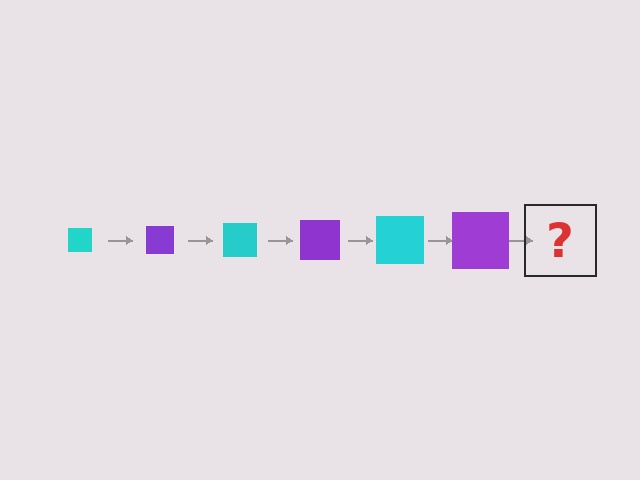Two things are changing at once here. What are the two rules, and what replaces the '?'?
The two rules are that the square grows larger each step and the color cycles through cyan and purple. The '?' should be a cyan square, larger than the previous one.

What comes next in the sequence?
The next element should be a cyan square, larger than the previous one.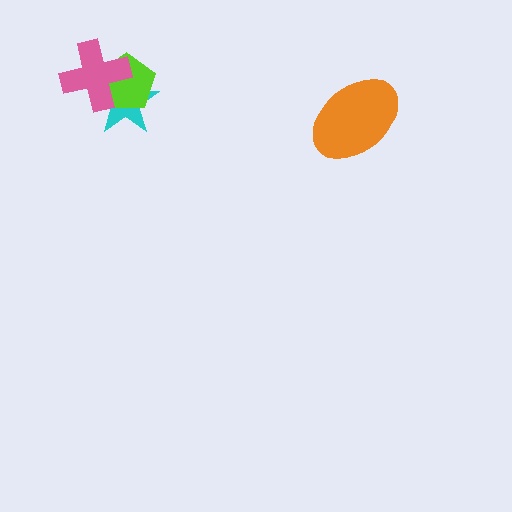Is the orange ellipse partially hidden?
No, no other shape covers it.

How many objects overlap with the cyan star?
2 objects overlap with the cyan star.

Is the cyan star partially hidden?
Yes, it is partially covered by another shape.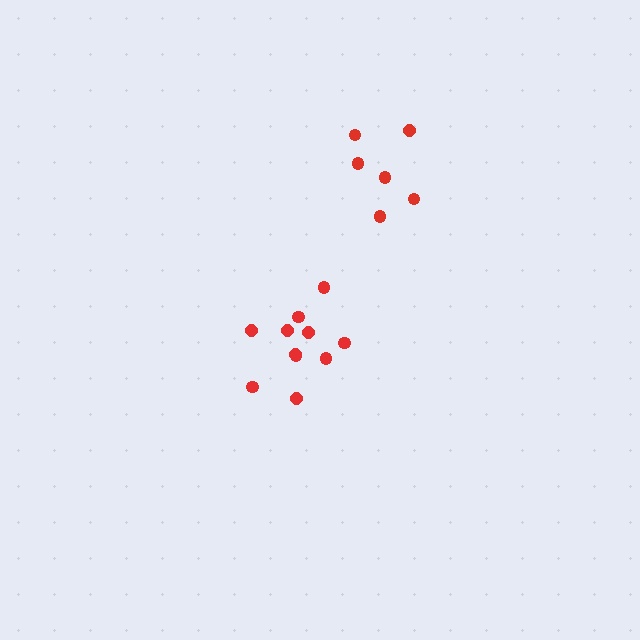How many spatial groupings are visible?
There are 2 spatial groupings.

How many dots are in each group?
Group 1: 11 dots, Group 2: 6 dots (17 total).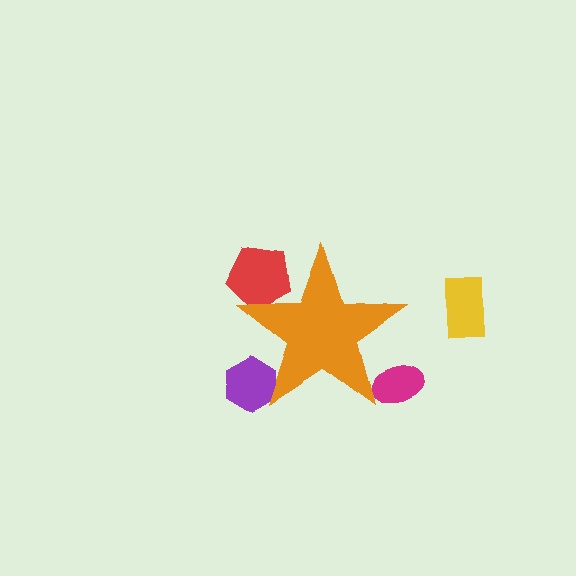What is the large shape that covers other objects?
An orange star.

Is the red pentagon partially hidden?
Yes, the red pentagon is partially hidden behind the orange star.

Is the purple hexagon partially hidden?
Yes, the purple hexagon is partially hidden behind the orange star.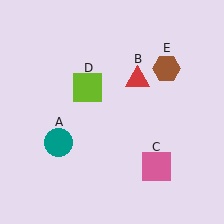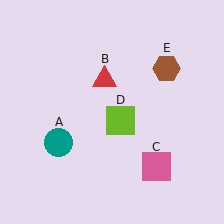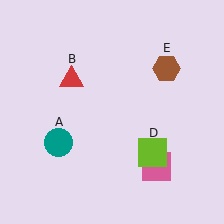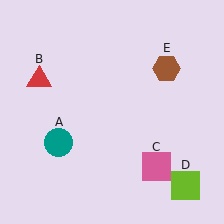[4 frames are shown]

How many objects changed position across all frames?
2 objects changed position: red triangle (object B), lime square (object D).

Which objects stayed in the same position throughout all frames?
Teal circle (object A) and pink square (object C) and brown hexagon (object E) remained stationary.